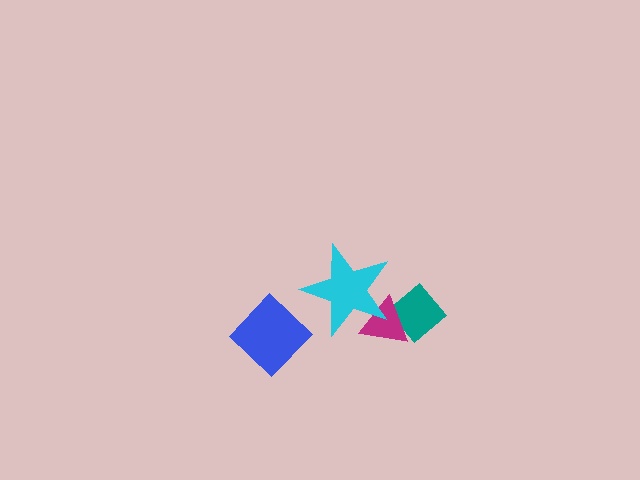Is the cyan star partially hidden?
No, no other shape covers it.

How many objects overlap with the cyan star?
1 object overlaps with the cyan star.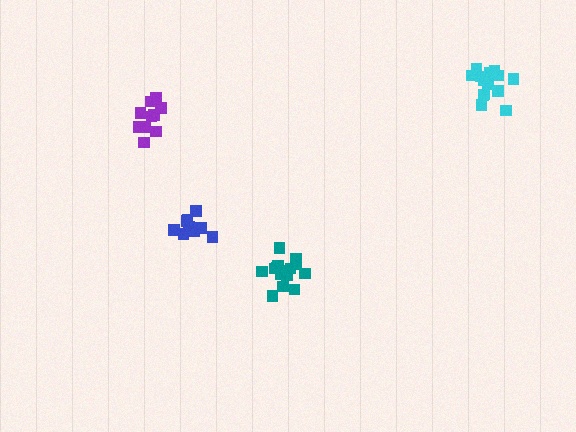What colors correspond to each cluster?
The clusters are colored: teal, blue, cyan, purple.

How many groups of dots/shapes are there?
There are 4 groups.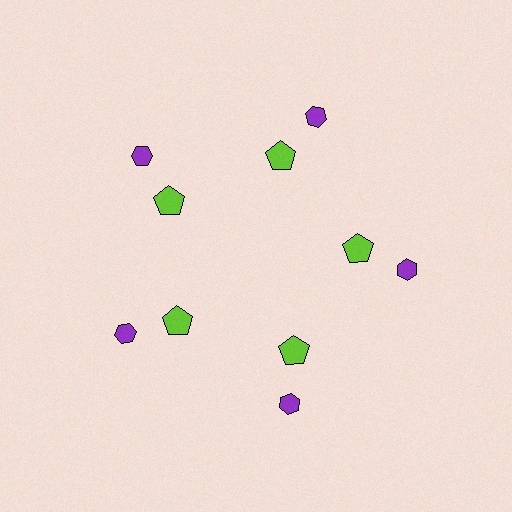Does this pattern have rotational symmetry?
Yes, this pattern has 5-fold rotational symmetry. It looks the same after rotating 72 degrees around the center.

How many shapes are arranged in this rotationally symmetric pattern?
There are 10 shapes, arranged in 5 groups of 2.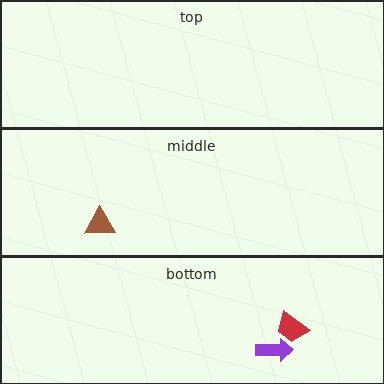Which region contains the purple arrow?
The bottom region.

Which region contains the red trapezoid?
The bottom region.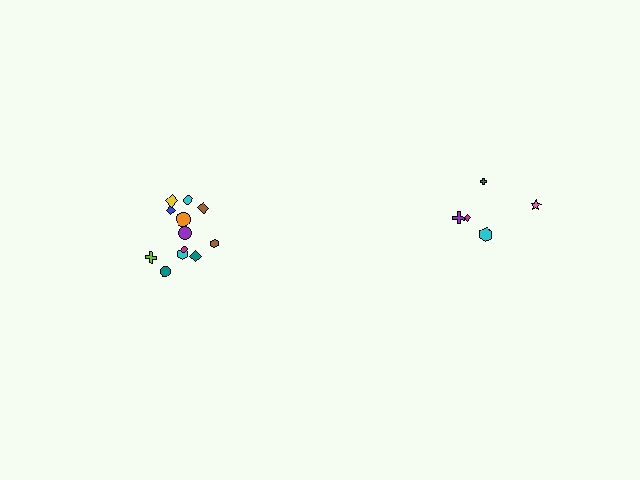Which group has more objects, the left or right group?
The left group.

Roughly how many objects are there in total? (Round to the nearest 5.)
Roughly 15 objects in total.